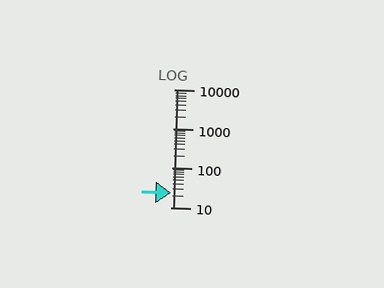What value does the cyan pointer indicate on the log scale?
The pointer indicates approximately 23.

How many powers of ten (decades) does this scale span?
The scale spans 3 decades, from 10 to 10000.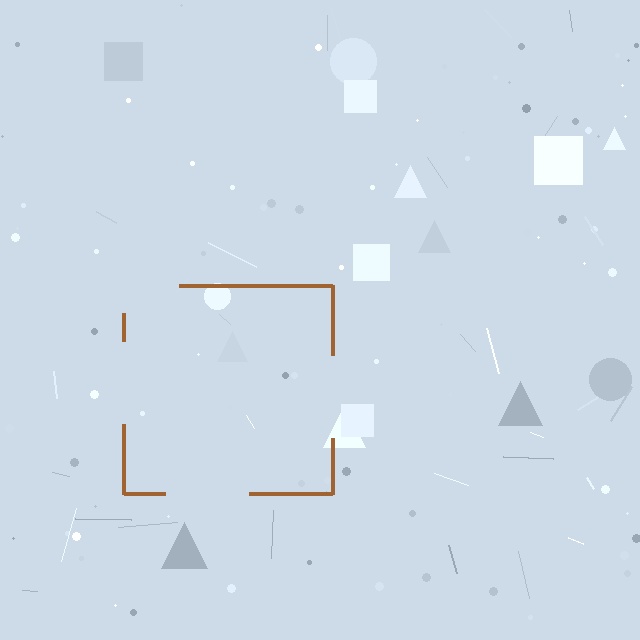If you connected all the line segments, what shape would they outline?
They would outline a square.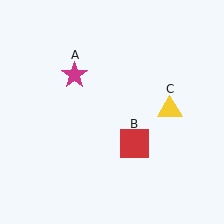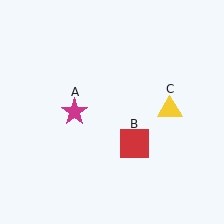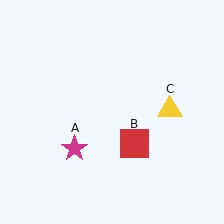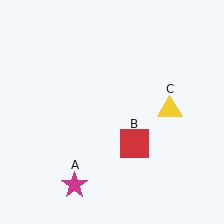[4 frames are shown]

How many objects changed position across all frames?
1 object changed position: magenta star (object A).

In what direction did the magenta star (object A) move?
The magenta star (object A) moved down.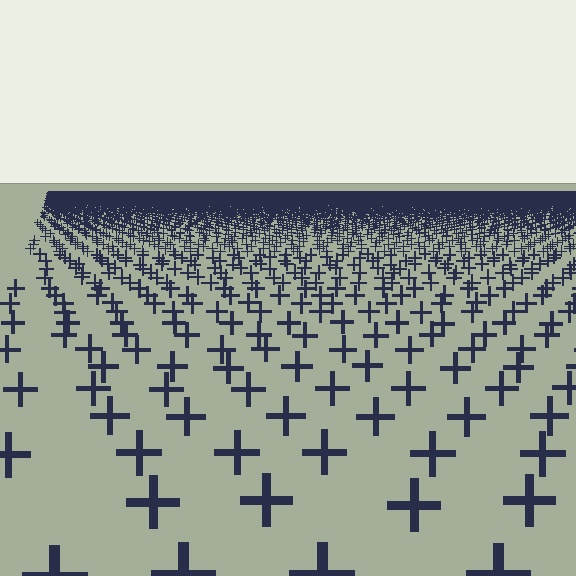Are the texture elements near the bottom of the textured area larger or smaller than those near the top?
Larger. Near the bottom, elements are closer to the viewer and appear at a bigger on-screen size.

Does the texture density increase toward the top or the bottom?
Density increases toward the top.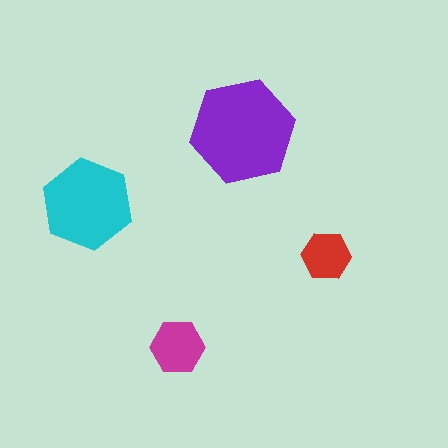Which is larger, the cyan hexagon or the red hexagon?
The cyan one.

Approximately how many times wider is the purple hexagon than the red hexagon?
About 2 times wider.